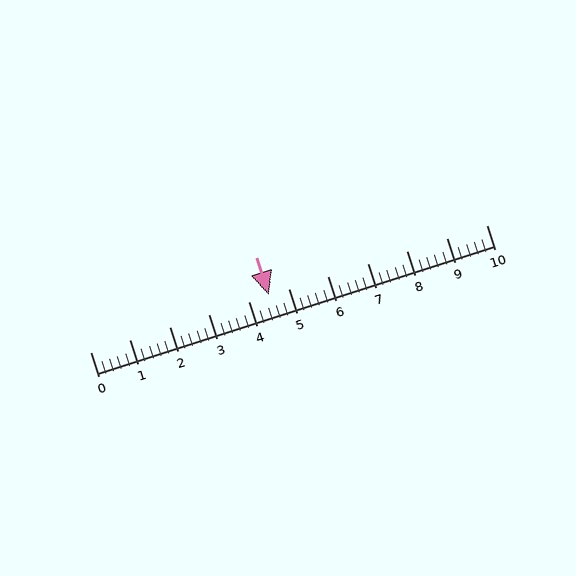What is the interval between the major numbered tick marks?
The major tick marks are spaced 1 units apart.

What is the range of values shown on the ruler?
The ruler shows values from 0 to 10.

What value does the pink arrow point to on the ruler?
The pink arrow points to approximately 4.5.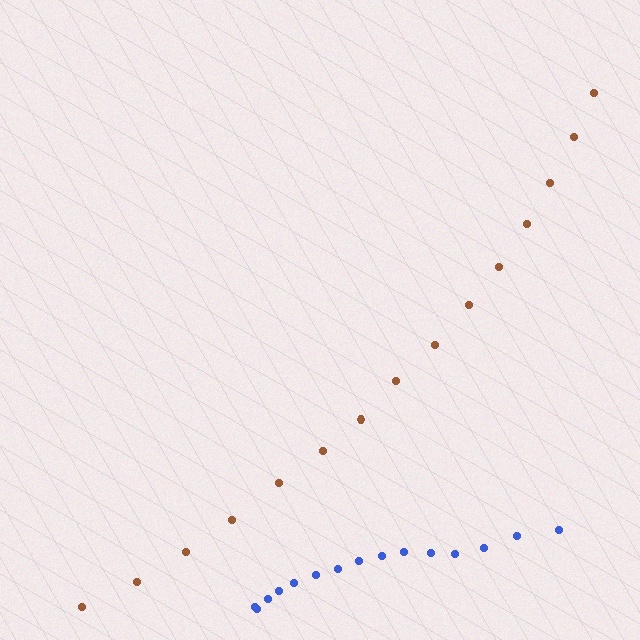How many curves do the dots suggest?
There are 2 distinct paths.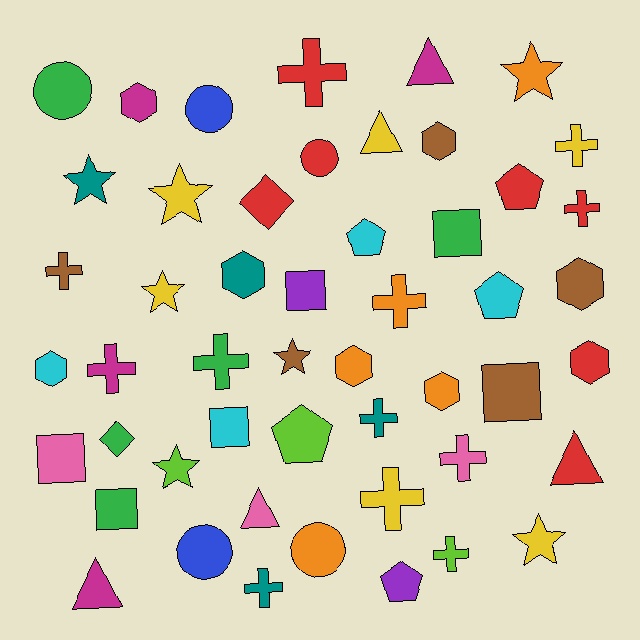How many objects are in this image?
There are 50 objects.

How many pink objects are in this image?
There are 3 pink objects.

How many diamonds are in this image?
There are 2 diamonds.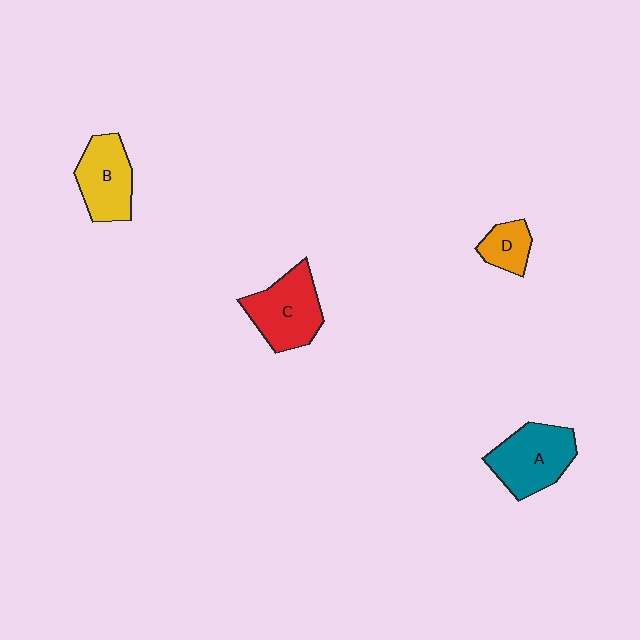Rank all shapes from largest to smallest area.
From largest to smallest: A (teal), C (red), B (yellow), D (orange).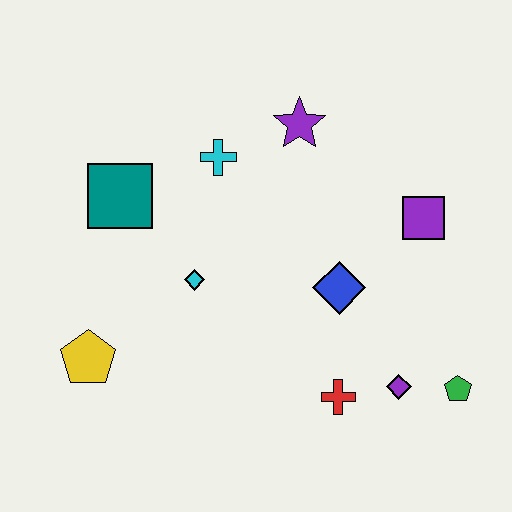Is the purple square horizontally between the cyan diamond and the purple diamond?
No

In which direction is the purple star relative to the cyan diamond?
The purple star is above the cyan diamond.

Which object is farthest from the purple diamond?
The teal square is farthest from the purple diamond.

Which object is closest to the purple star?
The cyan cross is closest to the purple star.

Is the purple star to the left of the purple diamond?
Yes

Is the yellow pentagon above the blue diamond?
No